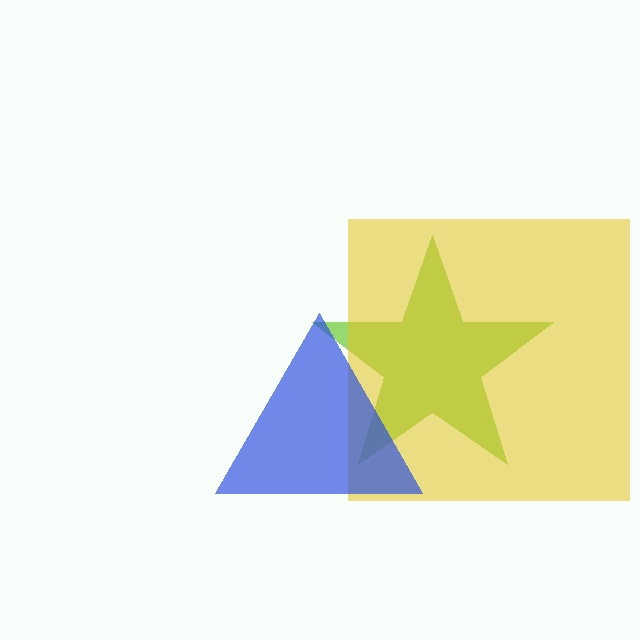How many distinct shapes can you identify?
There are 3 distinct shapes: a lime star, a yellow square, a blue triangle.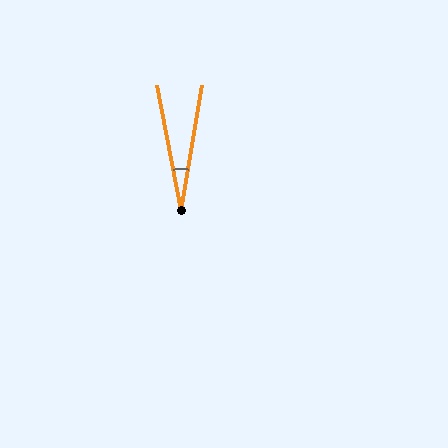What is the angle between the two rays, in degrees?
Approximately 21 degrees.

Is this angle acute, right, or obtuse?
It is acute.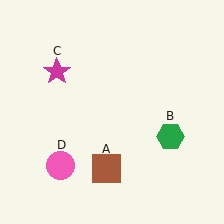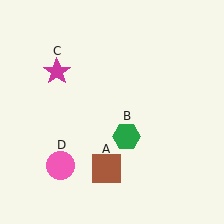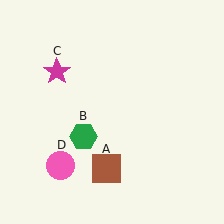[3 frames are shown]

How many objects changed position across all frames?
1 object changed position: green hexagon (object B).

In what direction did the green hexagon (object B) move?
The green hexagon (object B) moved left.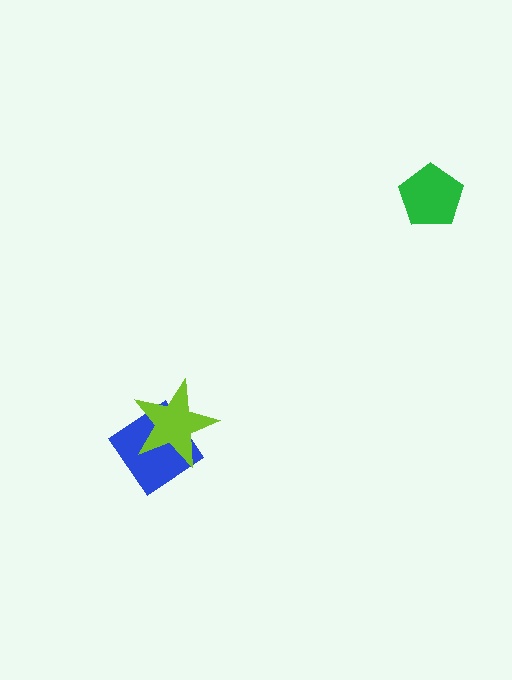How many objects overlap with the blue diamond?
1 object overlaps with the blue diamond.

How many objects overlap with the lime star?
1 object overlaps with the lime star.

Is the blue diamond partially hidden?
Yes, it is partially covered by another shape.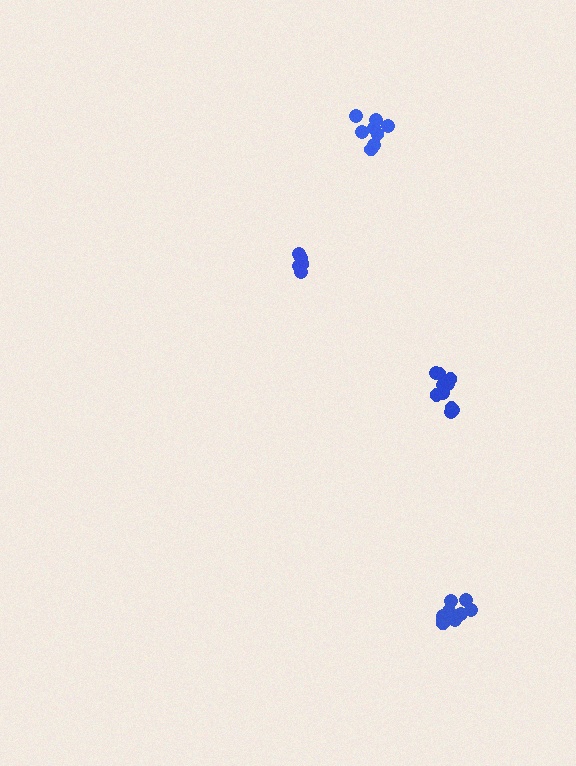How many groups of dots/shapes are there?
There are 4 groups.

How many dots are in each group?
Group 1: 8 dots, Group 2: 5 dots, Group 3: 10 dots, Group 4: 11 dots (34 total).